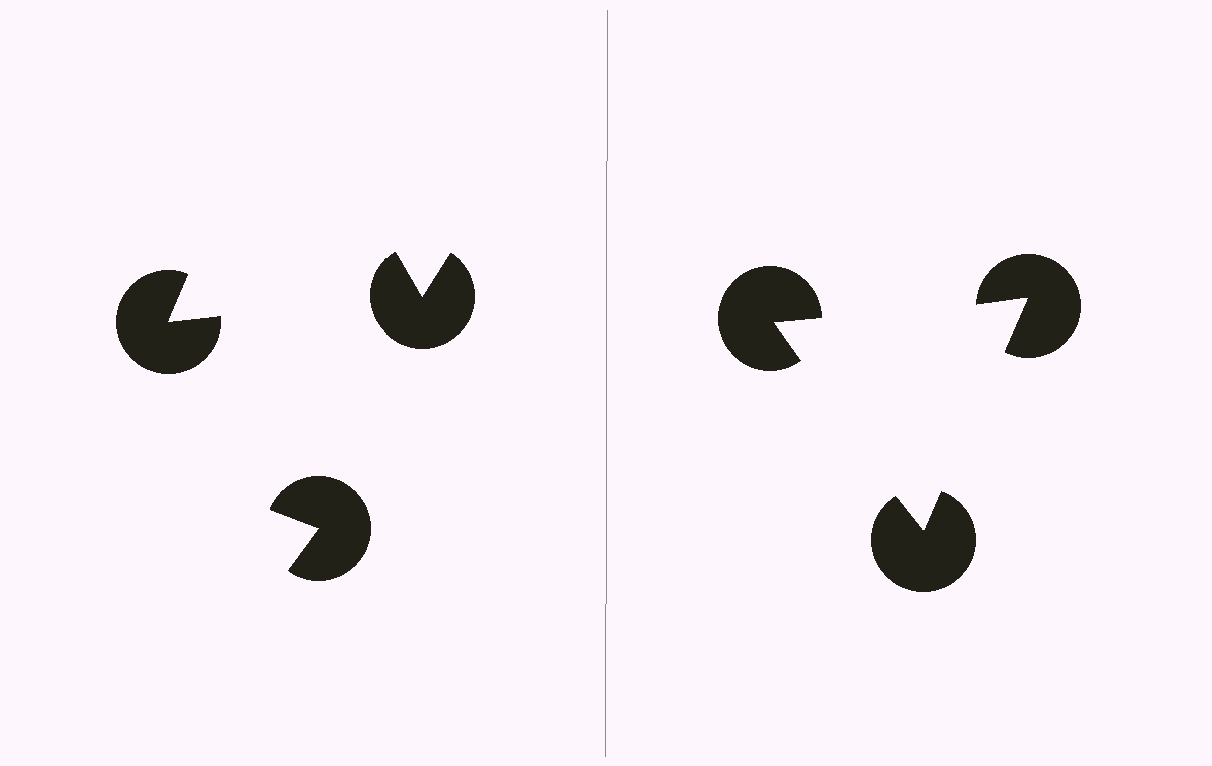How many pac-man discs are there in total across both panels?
6 — 3 on each side.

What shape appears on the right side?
An illusory triangle.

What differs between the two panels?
The pac-man discs are positioned identically on both sides; only the wedge orientations differ. On the right they align to a triangle; on the left they are misaligned.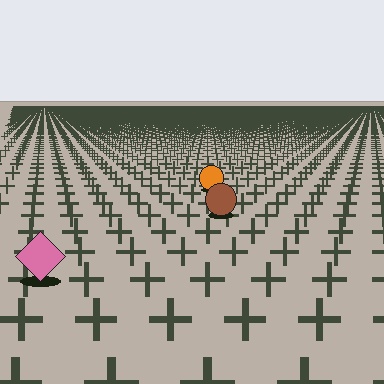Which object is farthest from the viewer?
The orange circle is farthest from the viewer. It appears smaller and the ground texture around it is denser.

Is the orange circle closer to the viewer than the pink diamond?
No. The pink diamond is closer — you can tell from the texture gradient: the ground texture is coarser near it.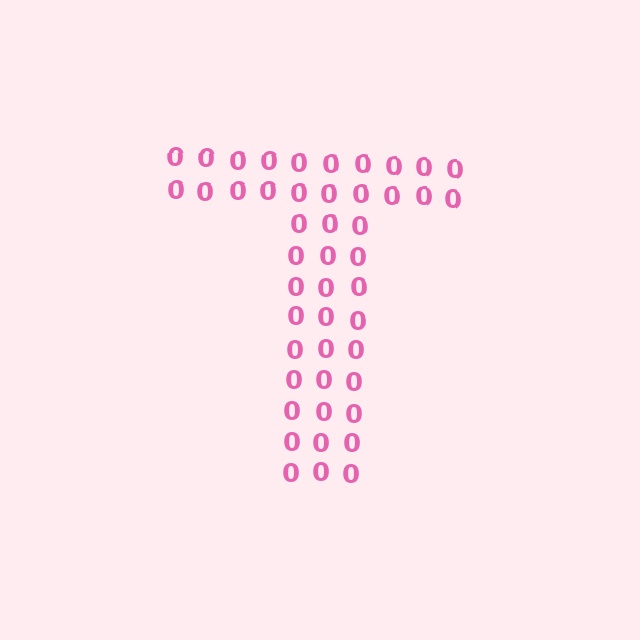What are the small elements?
The small elements are digit 0's.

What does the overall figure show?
The overall figure shows the letter T.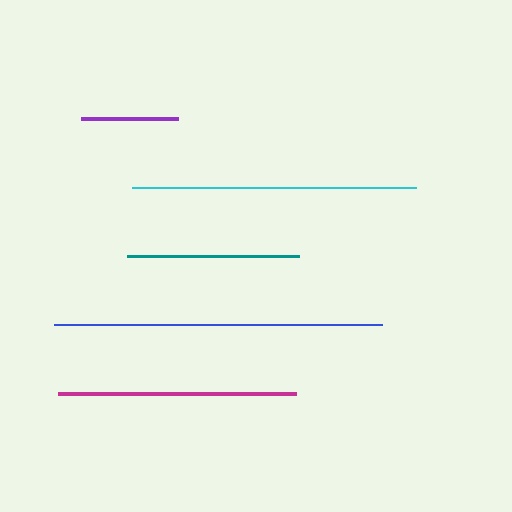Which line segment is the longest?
The blue line is the longest at approximately 328 pixels.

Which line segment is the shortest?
The purple line is the shortest at approximately 97 pixels.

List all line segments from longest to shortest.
From longest to shortest: blue, cyan, magenta, teal, purple.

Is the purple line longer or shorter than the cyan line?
The cyan line is longer than the purple line.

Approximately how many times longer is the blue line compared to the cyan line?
The blue line is approximately 1.2 times the length of the cyan line.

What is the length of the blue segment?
The blue segment is approximately 328 pixels long.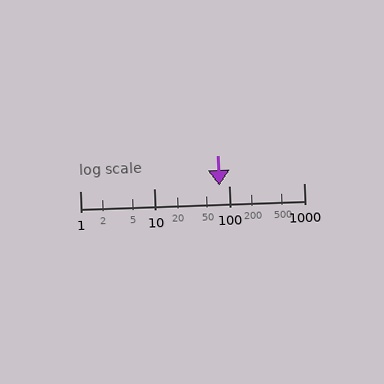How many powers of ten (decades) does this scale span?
The scale spans 3 decades, from 1 to 1000.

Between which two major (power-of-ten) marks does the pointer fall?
The pointer is between 10 and 100.